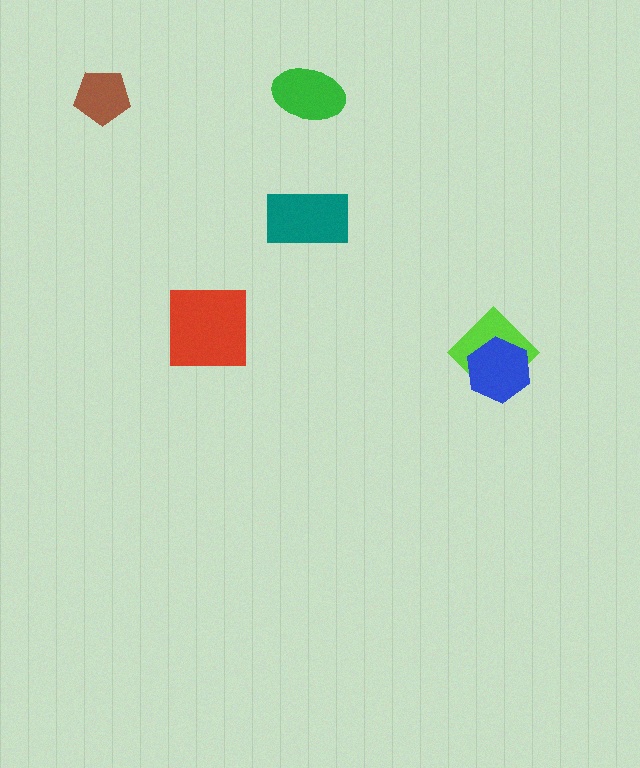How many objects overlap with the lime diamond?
1 object overlaps with the lime diamond.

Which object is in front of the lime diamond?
The blue hexagon is in front of the lime diamond.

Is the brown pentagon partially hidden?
No, no other shape covers it.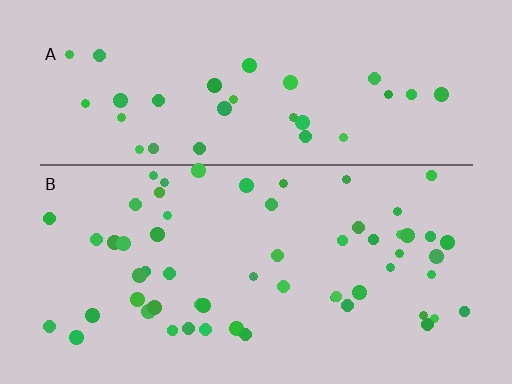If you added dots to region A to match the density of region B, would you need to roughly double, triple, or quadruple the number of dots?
Approximately double.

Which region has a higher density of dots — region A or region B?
B (the bottom).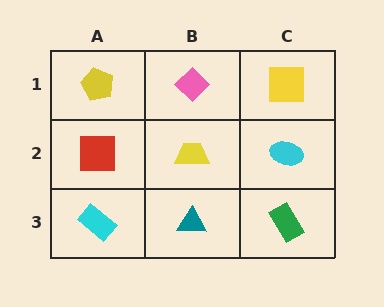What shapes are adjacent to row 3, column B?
A yellow trapezoid (row 2, column B), a cyan rectangle (row 3, column A), a green rectangle (row 3, column C).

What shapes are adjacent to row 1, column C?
A cyan ellipse (row 2, column C), a pink diamond (row 1, column B).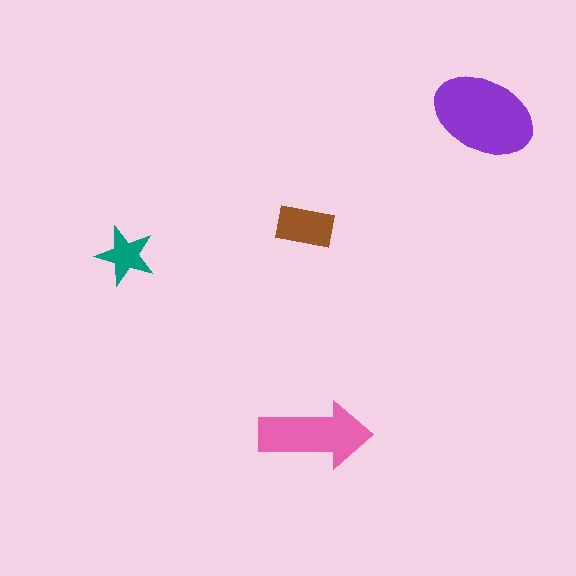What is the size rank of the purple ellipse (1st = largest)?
1st.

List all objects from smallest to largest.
The teal star, the brown rectangle, the pink arrow, the purple ellipse.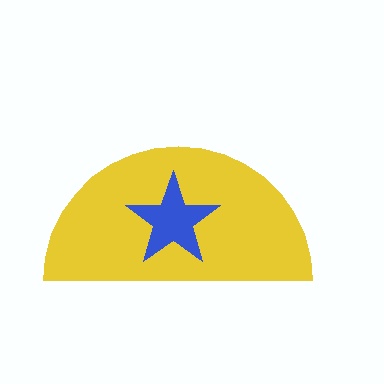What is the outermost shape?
The yellow semicircle.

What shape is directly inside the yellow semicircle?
The blue star.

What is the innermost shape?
The blue star.